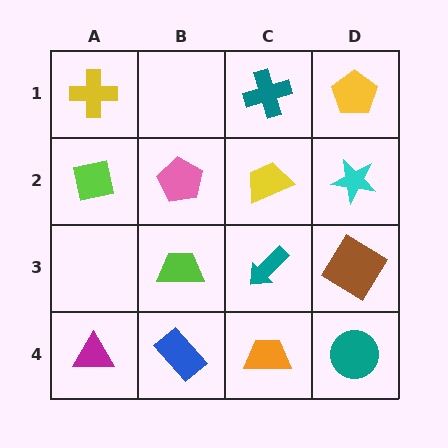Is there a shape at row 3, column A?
No, that cell is empty.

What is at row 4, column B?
A blue rectangle.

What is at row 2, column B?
A pink pentagon.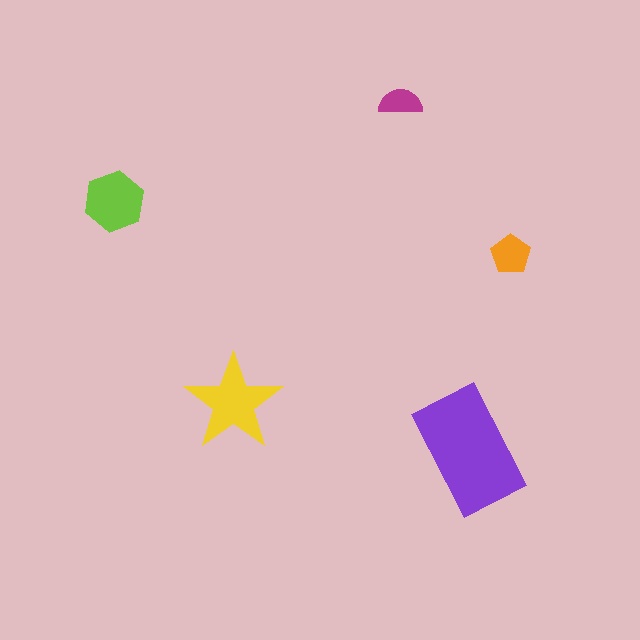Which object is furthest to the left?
The lime hexagon is leftmost.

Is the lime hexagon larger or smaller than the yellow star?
Smaller.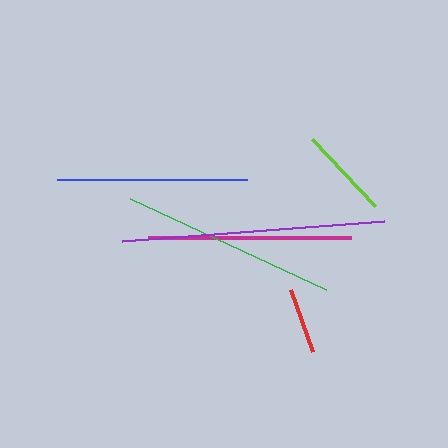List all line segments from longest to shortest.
From longest to shortest: purple, green, magenta, blue, lime, red.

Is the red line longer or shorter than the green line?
The green line is longer than the red line.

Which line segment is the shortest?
The red line is the shortest at approximately 66 pixels.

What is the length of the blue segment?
The blue segment is approximately 191 pixels long.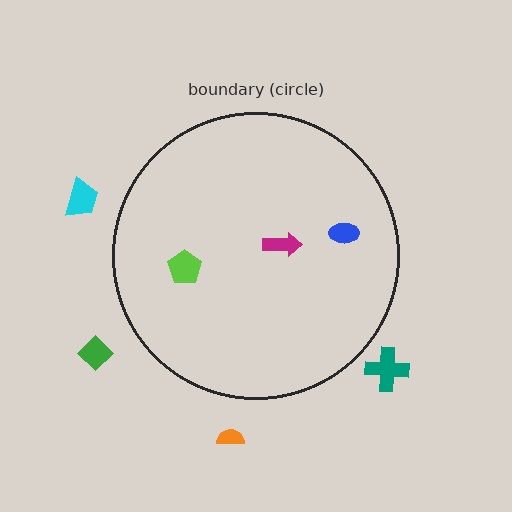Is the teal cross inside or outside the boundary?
Outside.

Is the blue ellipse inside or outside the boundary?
Inside.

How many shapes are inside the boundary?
3 inside, 4 outside.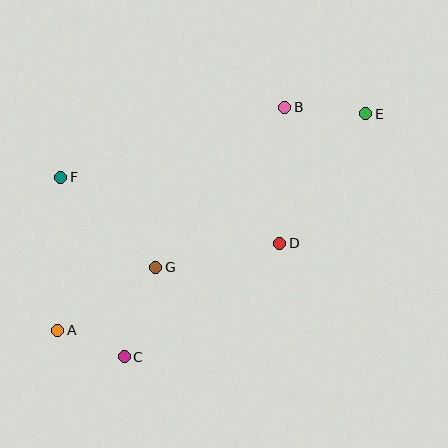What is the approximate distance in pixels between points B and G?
The distance between B and G is approximately 205 pixels.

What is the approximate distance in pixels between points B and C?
The distance between B and C is approximately 297 pixels.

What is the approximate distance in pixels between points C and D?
The distance between C and D is approximately 193 pixels.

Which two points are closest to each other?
Points A and C are closest to each other.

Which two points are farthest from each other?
Points A and E are farthest from each other.